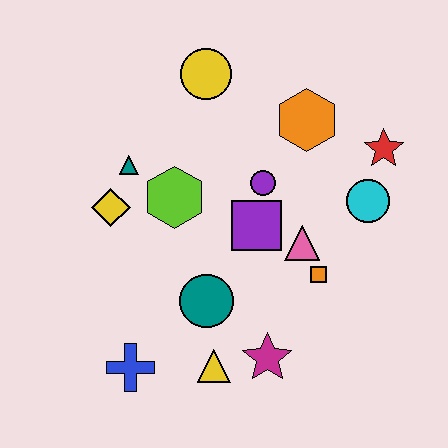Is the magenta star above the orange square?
No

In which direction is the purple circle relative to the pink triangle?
The purple circle is above the pink triangle.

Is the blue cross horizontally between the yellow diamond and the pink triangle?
Yes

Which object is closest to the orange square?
The pink triangle is closest to the orange square.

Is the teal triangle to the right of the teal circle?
No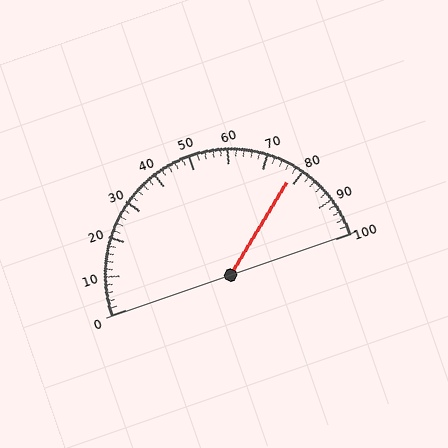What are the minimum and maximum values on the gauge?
The gauge ranges from 0 to 100.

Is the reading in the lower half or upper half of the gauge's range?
The reading is in the upper half of the range (0 to 100).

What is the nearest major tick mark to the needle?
The nearest major tick mark is 80.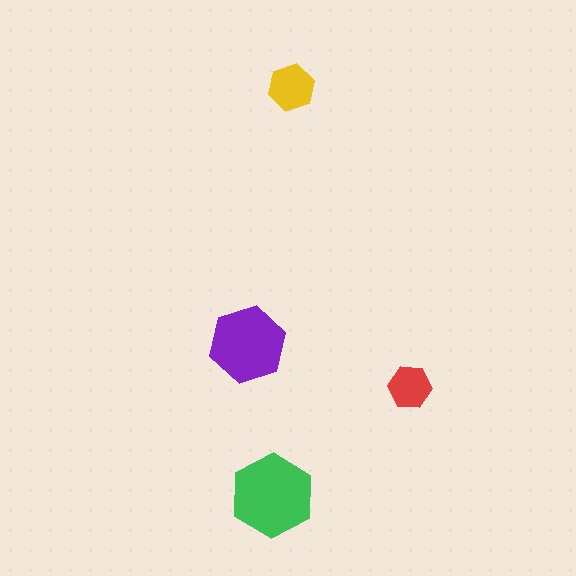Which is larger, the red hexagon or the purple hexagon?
The purple one.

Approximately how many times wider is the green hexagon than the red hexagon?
About 2 times wider.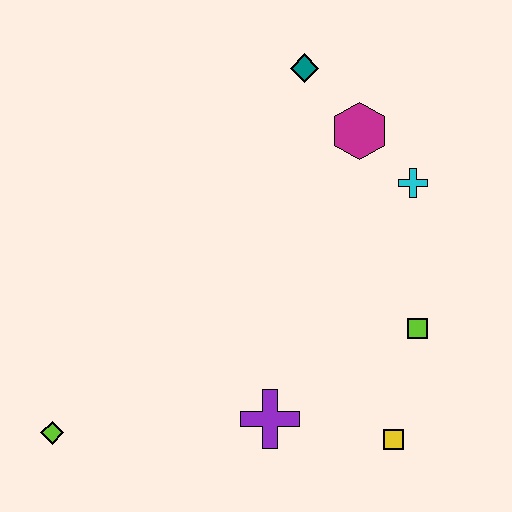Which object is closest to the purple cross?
The yellow square is closest to the purple cross.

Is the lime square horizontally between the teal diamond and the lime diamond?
No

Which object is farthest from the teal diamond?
The lime diamond is farthest from the teal diamond.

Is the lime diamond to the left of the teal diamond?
Yes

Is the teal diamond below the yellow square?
No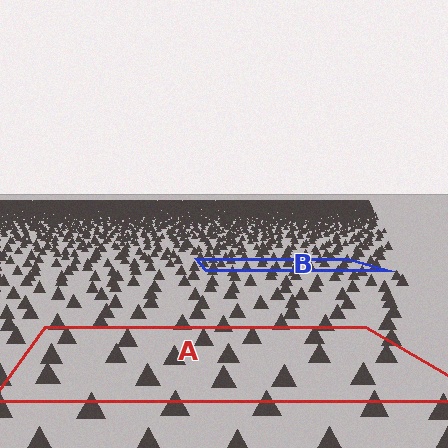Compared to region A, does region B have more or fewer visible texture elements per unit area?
Region B has more texture elements per unit area — they are packed more densely because it is farther away.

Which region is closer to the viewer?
Region A is closer. The texture elements there are larger and more spread out.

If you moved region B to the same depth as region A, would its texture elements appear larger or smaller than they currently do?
They would appear larger. At a closer depth, the same texture elements are projected at a bigger on-screen size.